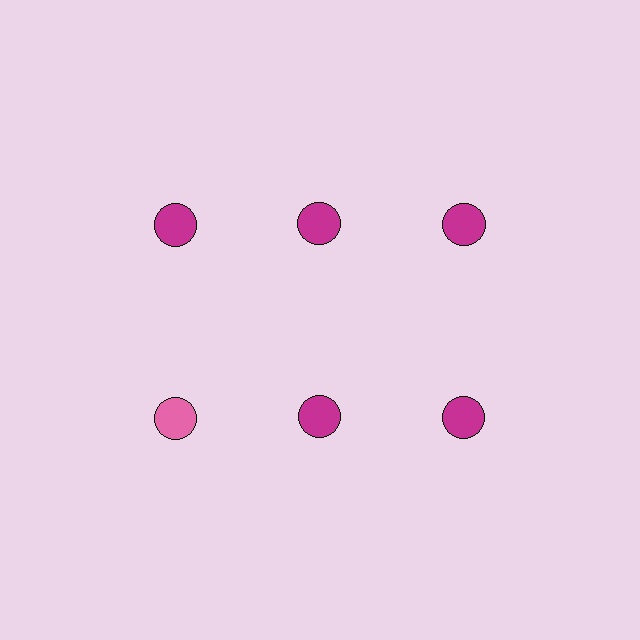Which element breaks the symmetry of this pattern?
The pink circle in the second row, leftmost column breaks the symmetry. All other shapes are magenta circles.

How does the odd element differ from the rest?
It has a different color: pink instead of magenta.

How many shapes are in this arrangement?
There are 6 shapes arranged in a grid pattern.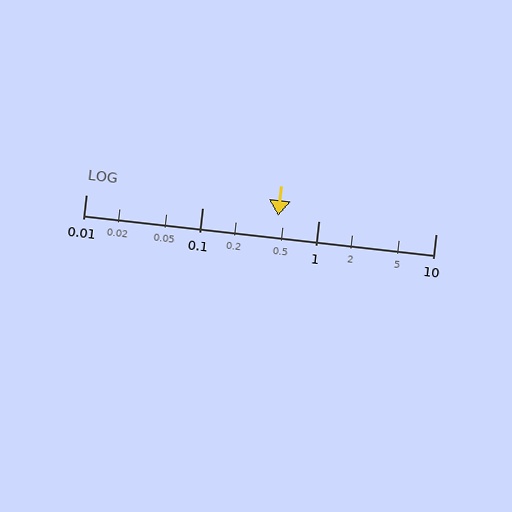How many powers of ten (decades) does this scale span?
The scale spans 3 decades, from 0.01 to 10.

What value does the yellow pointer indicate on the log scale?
The pointer indicates approximately 0.45.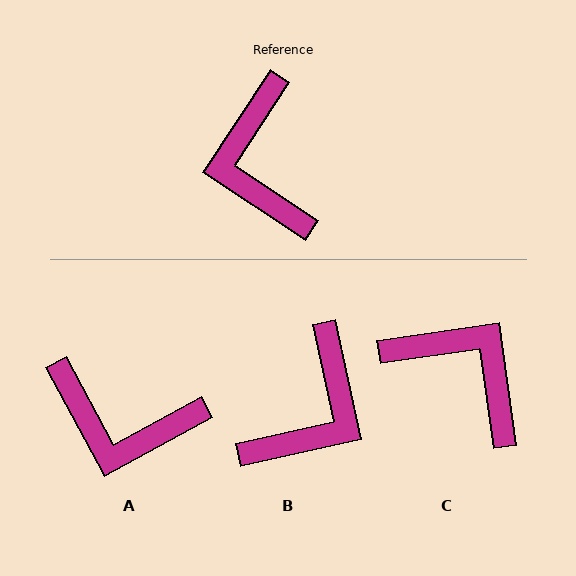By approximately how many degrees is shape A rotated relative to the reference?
Approximately 62 degrees counter-clockwise.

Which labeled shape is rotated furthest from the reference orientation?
C, about 139 degrees away.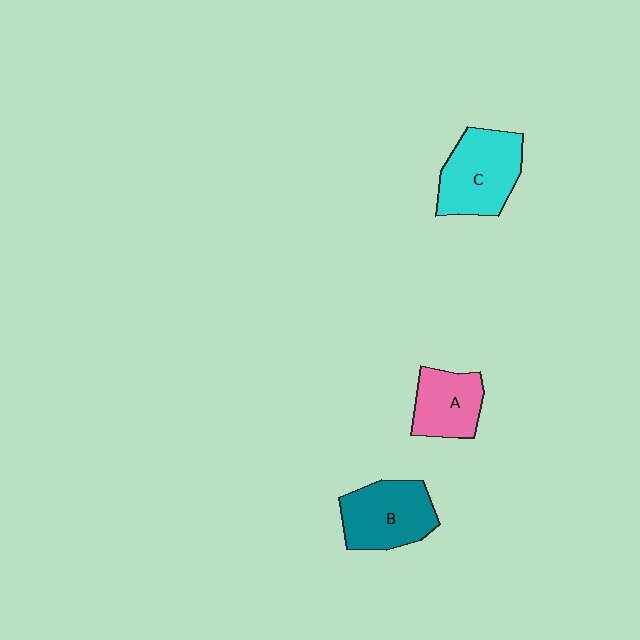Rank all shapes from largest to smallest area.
From largest to smallest: C (cyan), B (teal), A (pink).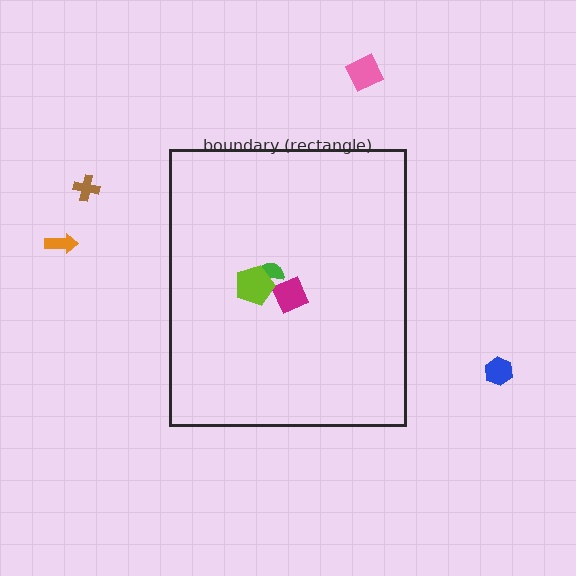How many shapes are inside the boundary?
3 inside, 4 outside.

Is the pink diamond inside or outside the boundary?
Outside.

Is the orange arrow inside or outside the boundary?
Outside.